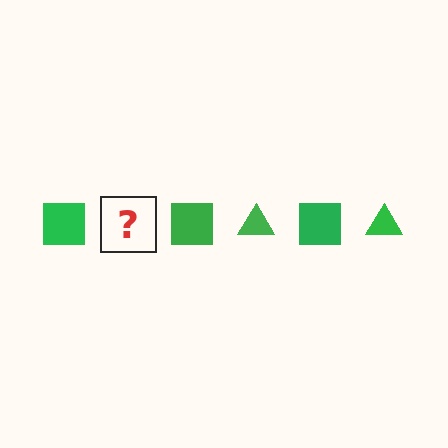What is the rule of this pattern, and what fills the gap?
The rule is that the pattern cycles through square, triangle shapes in green. The gap should be filled with a green triangle.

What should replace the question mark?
The question mark should be replaced with a green triangle.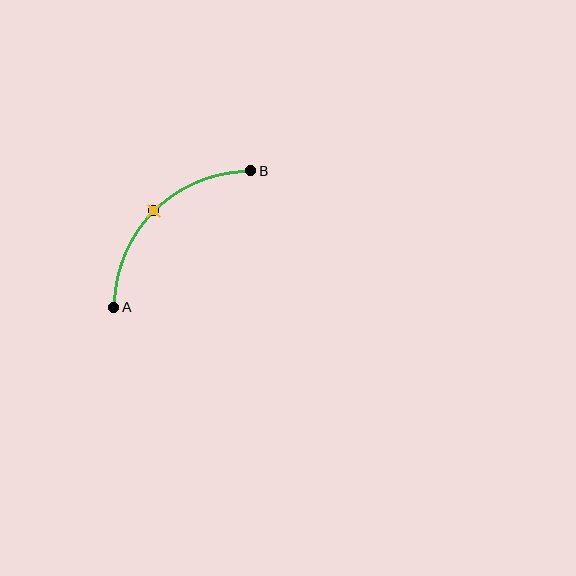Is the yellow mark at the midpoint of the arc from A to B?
Yes. The yellow mark lies on the arc at equal arc-length from both A and B — it is the arc midpoint.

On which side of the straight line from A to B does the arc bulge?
The arc bulges above and to the left of the straight line connecting A and B.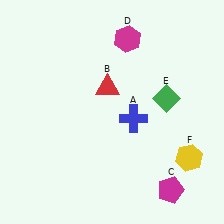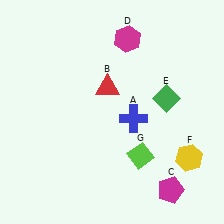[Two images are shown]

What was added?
A lime diamond (G) was added in Image 2.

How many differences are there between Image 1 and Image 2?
There is 1 difference between the two images.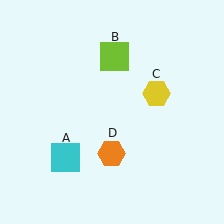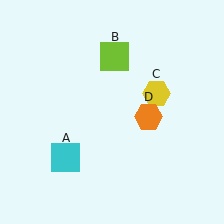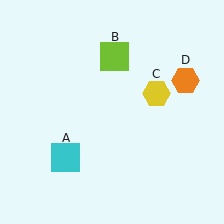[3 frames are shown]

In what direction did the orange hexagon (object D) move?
The orange hexagon (object D) moved up and to the right.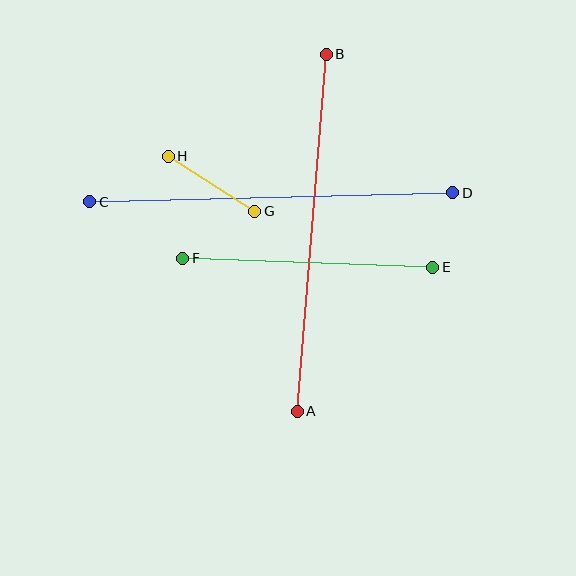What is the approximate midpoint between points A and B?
The midpoint is at approximately (312, 233) pixels.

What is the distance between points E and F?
The distance is approximately 250 pixels.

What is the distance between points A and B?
The distance is approximately 359 pixels.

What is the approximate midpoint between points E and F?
The midpoint is at approximately (308, 263) pixels.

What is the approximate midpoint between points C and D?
The midpoint is at approximately (271, 197) pixels.